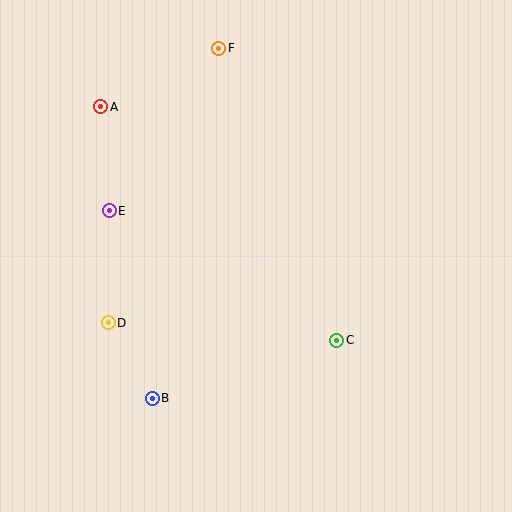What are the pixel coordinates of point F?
Point F is at (219, 48).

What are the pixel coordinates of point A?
Point A is at (101, 107).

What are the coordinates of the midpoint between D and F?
The midpoint between D and F is at (163, 186).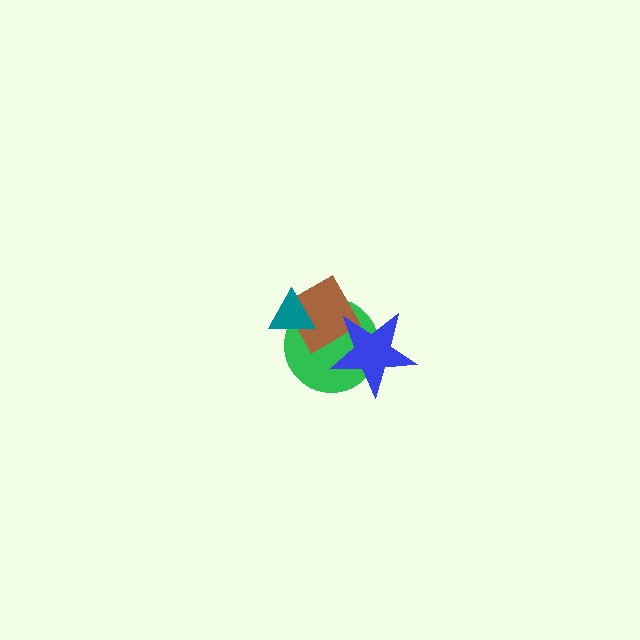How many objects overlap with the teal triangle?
2 objects overlap with the teal triangle.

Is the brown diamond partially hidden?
Yes, it is partially covered by another shape.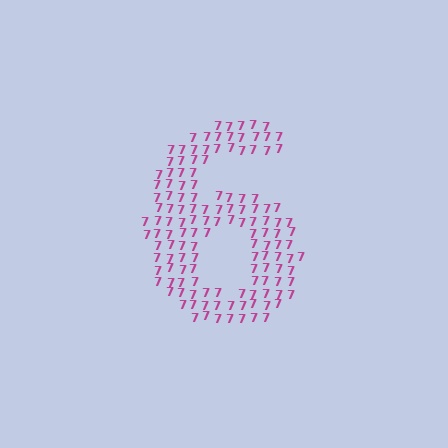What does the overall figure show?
The overall figure shows the digit 6.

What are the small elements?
The small elements are digit 7's.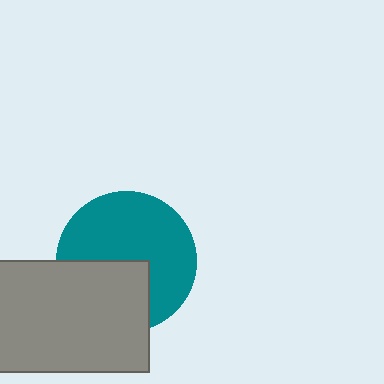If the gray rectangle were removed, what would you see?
You would see the complete teal circle.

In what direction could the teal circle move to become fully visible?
The teal circle could move up. That would shift it out from behind the gray rectangle entirely.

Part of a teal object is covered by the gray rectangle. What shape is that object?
It is a circle.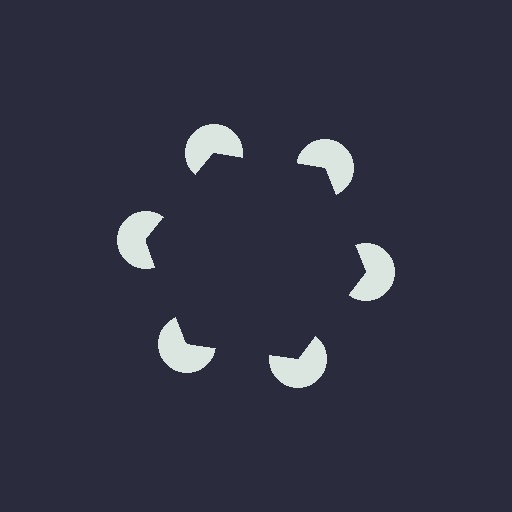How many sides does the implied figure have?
6 sides.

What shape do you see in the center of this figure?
An illusory hexagon — its edges are inferred from the aligned wedge cuts in the pac-man discs, not physically drawn.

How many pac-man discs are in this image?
There are 6 — one at each vertex of the illusory hexagon.